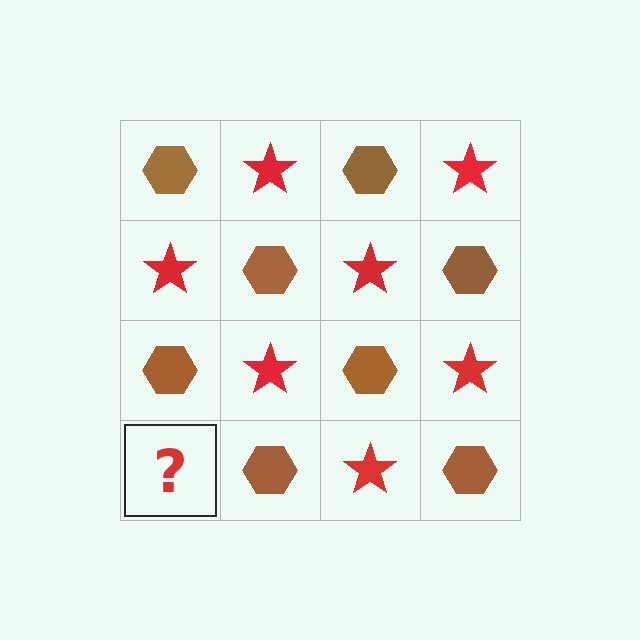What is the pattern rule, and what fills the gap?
The rule is that it alternates brown hexagon and red star in a checkerboard pattern. The gap should be filled with a red star.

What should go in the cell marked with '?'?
The missing cell should contain a red star.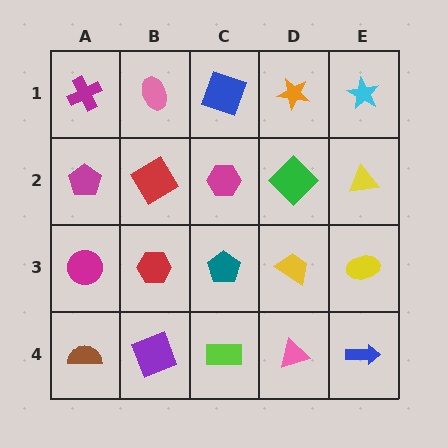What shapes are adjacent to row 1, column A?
A magenta pentagon (row 2, column A), a pink ellipse (row 1, column B).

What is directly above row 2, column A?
A magenta cross.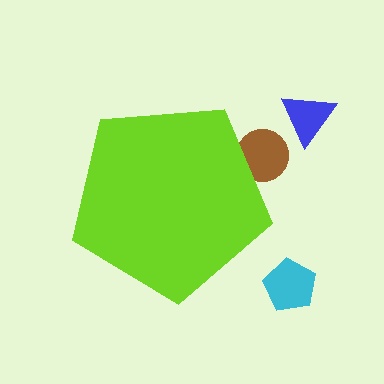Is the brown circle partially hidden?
Yes, the brown circle is partially hidden behind the lime pentagon.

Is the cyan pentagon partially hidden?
No, the cyan pentagon is fully visible.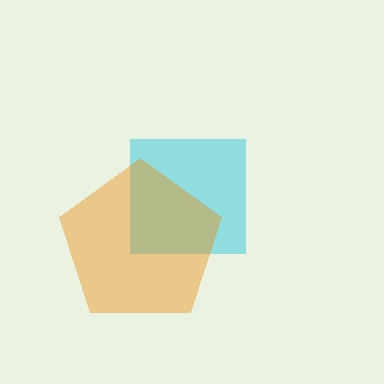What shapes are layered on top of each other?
The layered shapes are: a cyan square, an orange pentagon.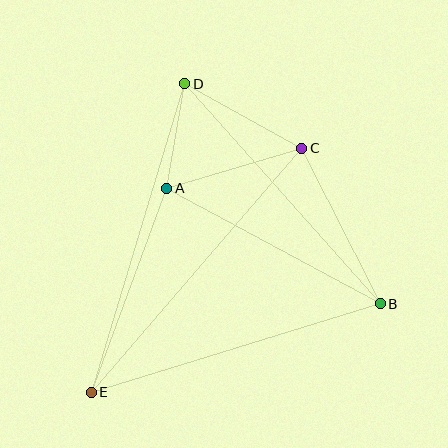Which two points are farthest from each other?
Points C and E are farthest from each other.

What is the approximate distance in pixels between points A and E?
The distance between A and E is approximately 218 pixels.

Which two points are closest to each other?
Points A and D are closest to each other.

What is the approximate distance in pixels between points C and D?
The distance between C and D is approximately 134 pixels.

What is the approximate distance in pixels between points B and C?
The distance between B and C is approximately 174 pixels.